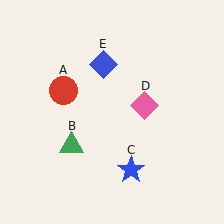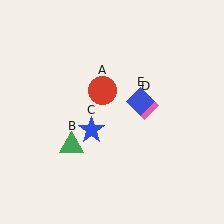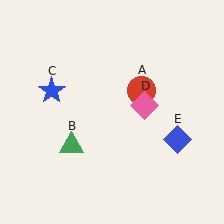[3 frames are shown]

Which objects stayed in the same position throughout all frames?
Green triangle (object B) and pink diamond (object D) remained stationary.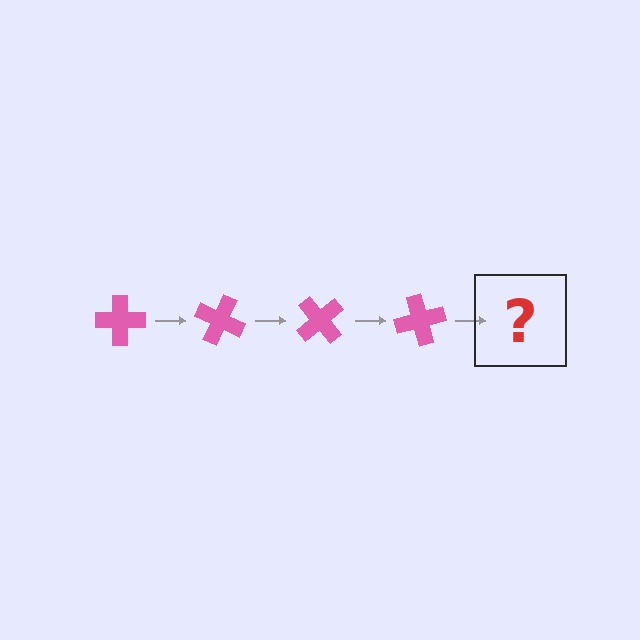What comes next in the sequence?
The next element should be a pink cross rotated 100 degrees.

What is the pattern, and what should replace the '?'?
The pattern is that the cross rotates 25 degrees each step. The '?' should be a pink cross rotated 100 degrees.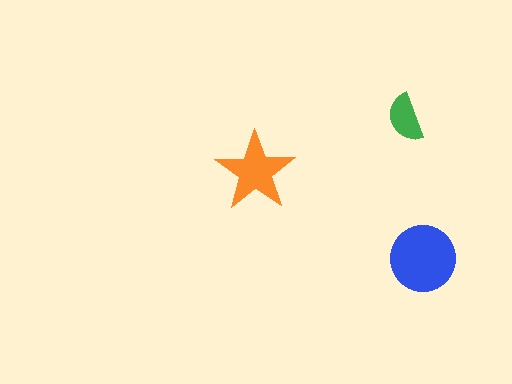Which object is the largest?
The blue circle.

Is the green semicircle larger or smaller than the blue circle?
Smaller.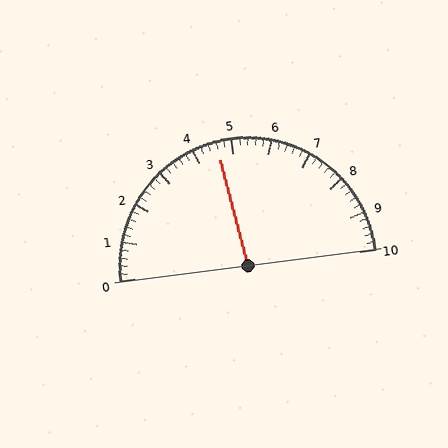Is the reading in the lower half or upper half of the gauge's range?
The reading is in the lower half of the range (0 to 10).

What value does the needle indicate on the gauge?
The needle indicates approximately 4.6.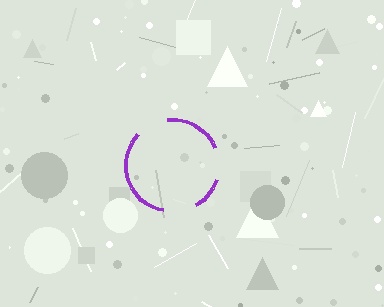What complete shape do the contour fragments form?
The contour fragments form a circle.